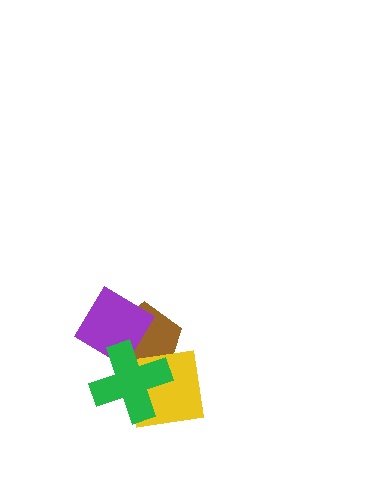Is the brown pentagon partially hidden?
Yes, it is partially covered by another shape.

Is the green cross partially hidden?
No, no other shape covers it.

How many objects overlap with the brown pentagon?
3 objects overlap with the brown pentagon.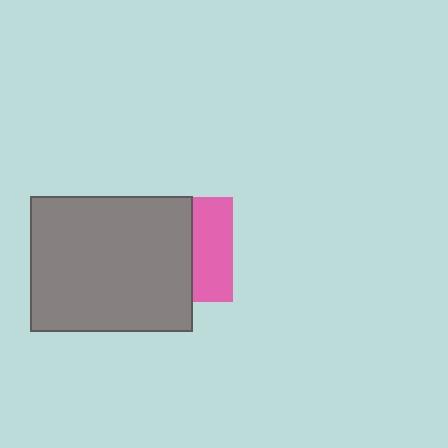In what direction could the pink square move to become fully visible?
The pink square could move right. That would shift it out from behind the gray rectangle entirely.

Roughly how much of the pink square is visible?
A small part of it is visible (roughly 38%).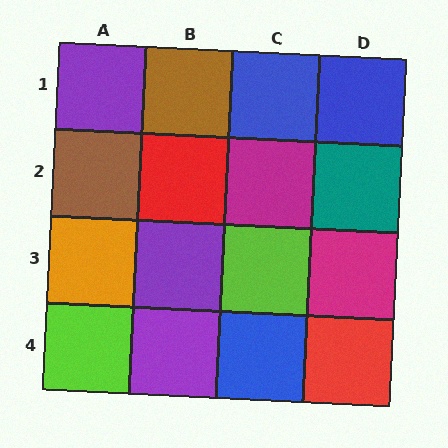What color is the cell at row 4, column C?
Blue.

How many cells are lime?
2 cells are lime.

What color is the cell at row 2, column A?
Brown.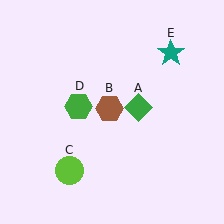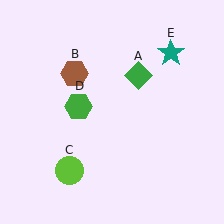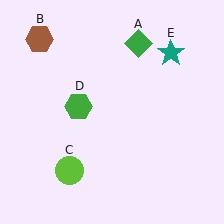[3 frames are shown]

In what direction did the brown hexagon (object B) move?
The brown hexagon (object B) moved up and to the left.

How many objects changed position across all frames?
2 objects changed position: green diamond (object A), brown hexagon (object B).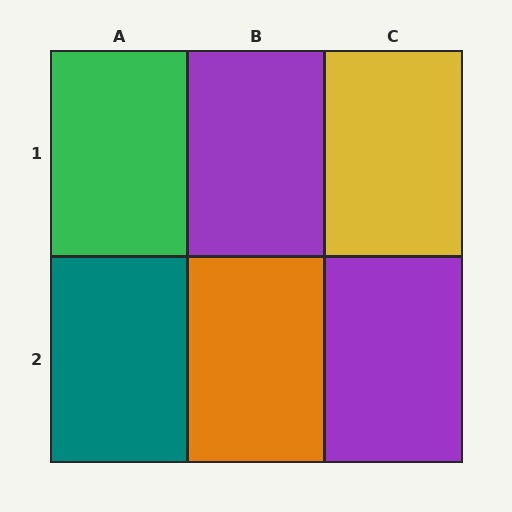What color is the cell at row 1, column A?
Green.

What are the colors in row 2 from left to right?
Teal, orange, purple.